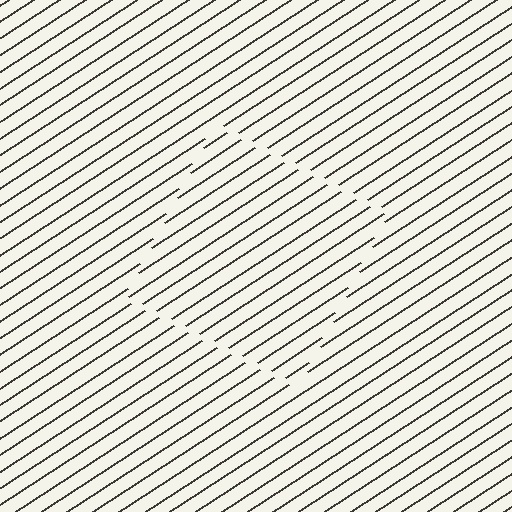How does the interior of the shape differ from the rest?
The interior of the shape contains the same grating, shifted by half a period — the contour is defined by the phase discontinuity where line-ends from the inner and outer gratings abut.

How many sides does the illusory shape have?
4 sides — the line-ends trace a square.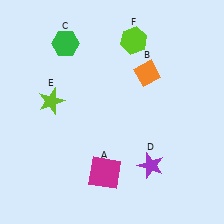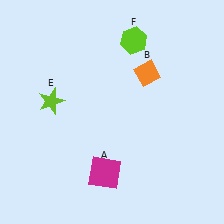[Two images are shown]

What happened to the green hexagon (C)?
The green hexagon (C) was removed in Image 2. It was in the top-left area of Image 1.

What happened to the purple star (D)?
The purple star (D) was removed in Image 2. It was in the bottom-right area of Image 1.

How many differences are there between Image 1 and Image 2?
There are 2 differences between the two images.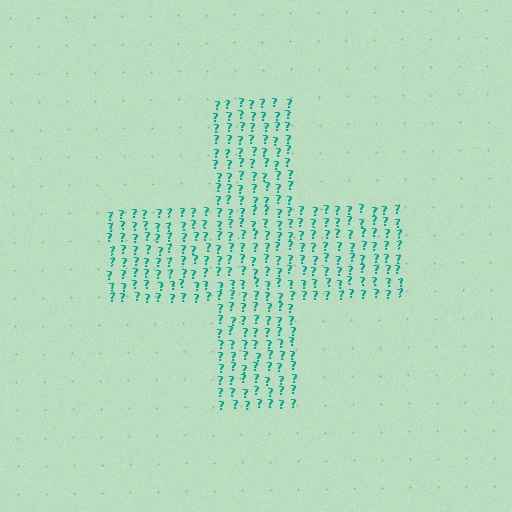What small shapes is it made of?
It is made of small question marks.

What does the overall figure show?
The overall figure shows a cross.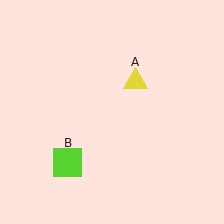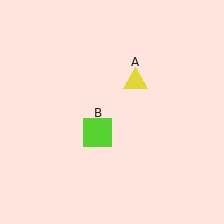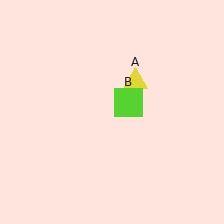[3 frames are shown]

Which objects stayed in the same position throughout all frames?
Yellow triangle (object A) remained stationary.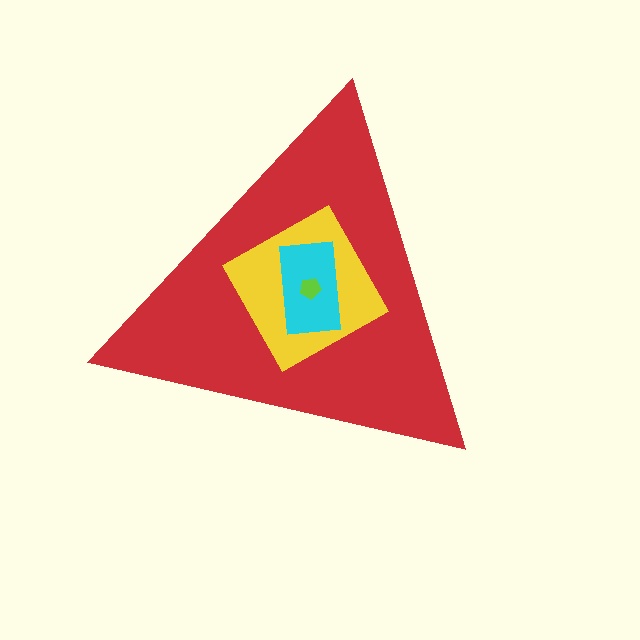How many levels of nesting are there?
4.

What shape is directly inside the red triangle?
The yellow diamond.